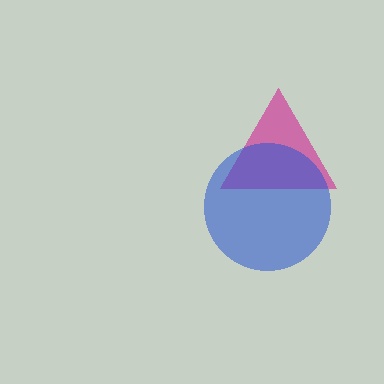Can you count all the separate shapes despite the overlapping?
Yes, there are 2 separate shapes.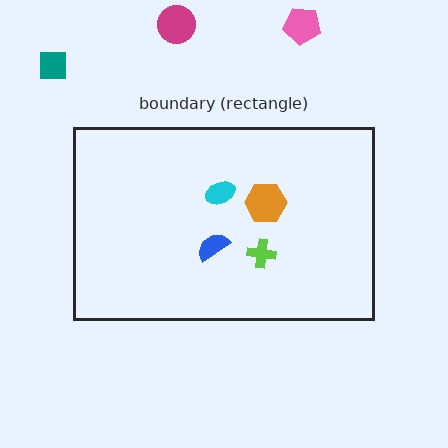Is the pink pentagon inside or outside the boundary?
Outside.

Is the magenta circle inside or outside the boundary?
Outside.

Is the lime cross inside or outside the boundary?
Inside.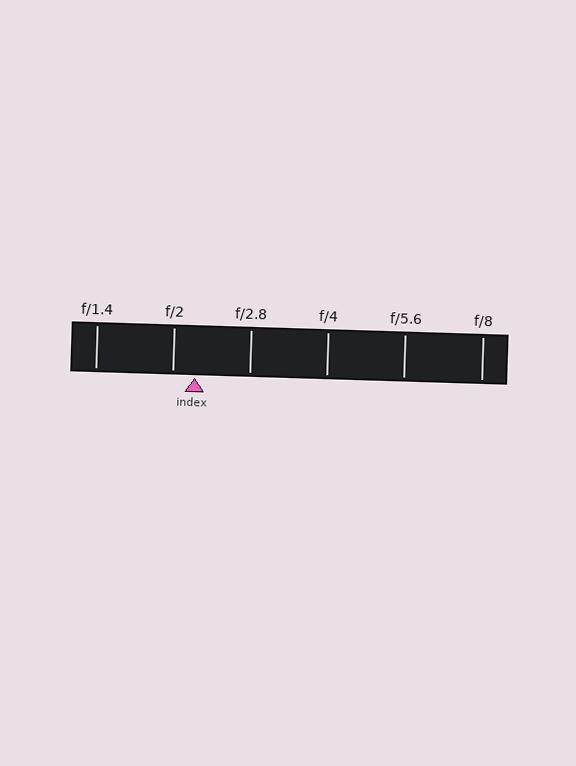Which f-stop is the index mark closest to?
The index mark is closest to f/2.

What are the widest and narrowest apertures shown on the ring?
The widest aperture shown is f/1.4 and the narrowest is f/8.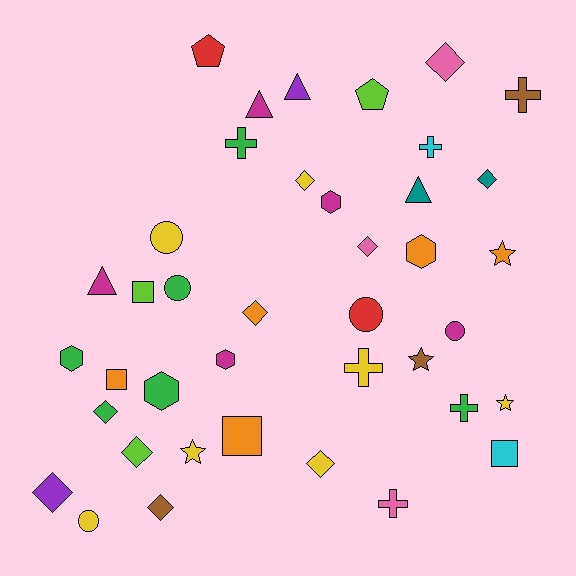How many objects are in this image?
There are 40 objects.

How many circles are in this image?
There are 5 circles.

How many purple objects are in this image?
There are 2 purple objects.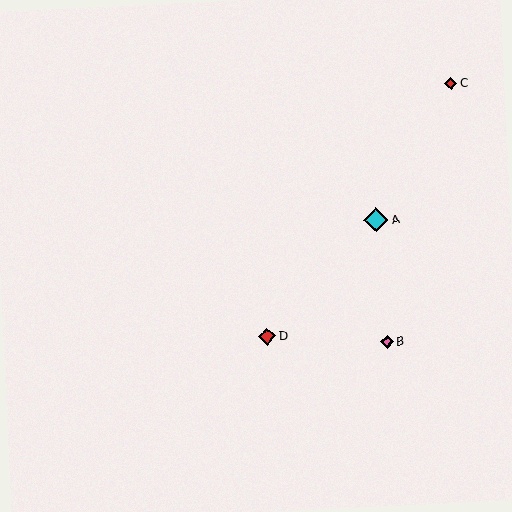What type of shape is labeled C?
Shape C is a red diamond.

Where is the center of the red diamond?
The center of the red diamond is at (451, 84).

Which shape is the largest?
The cyan diamond (labeled A) is the largest.